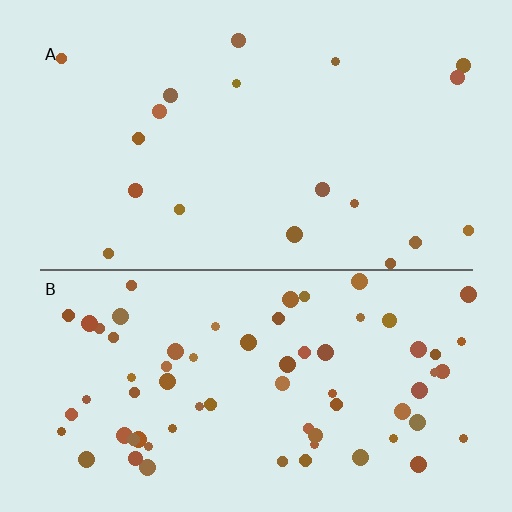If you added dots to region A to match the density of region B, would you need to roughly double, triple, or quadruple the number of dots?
Approximately quadruple.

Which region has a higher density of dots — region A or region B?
B (the bottom).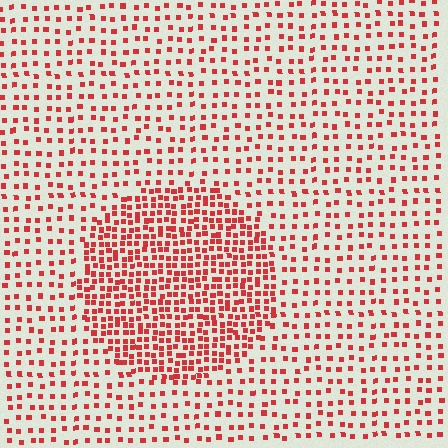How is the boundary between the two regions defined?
The boundary is defined by a change in element density (approximately 2.2x ratio). All elements are the same color, size, and shape.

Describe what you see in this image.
The image contains small red elements arranged at two different densities. A circle-shaped region is visible where the elements are more densely packed than the surrounding area.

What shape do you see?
I see a circle.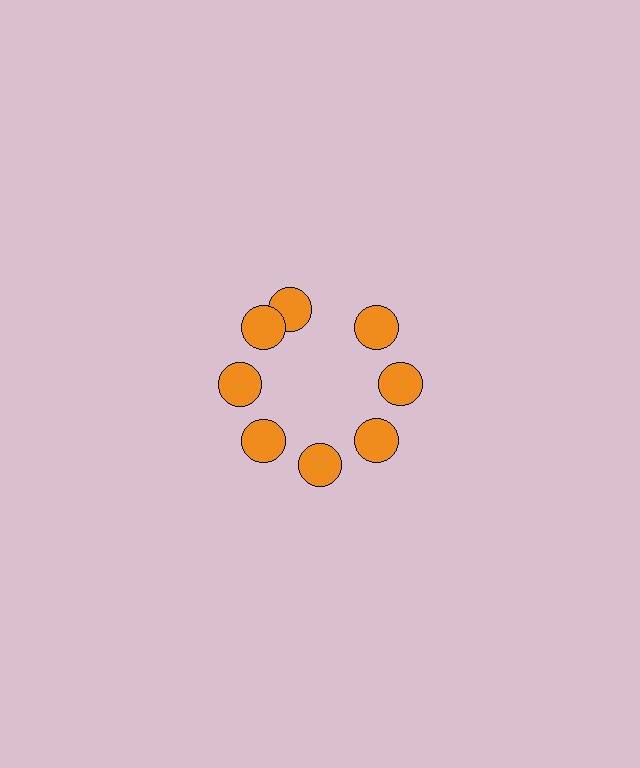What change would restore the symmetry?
The symmetry would be restored by rotating it back into even spacing with its neighbors so that all 8 circles sit at equal angles and equal distance from the center.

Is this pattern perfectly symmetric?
No. The 8 orange circles are arranged in a ring, but one element near the 12 o'clock position is rotated out of alignment along the ring, breaking the 8-fold rotational symmetry.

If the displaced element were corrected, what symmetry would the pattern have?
It would have 8-fold rotational symmetry — the pattern would map onto itself every 45 degrees.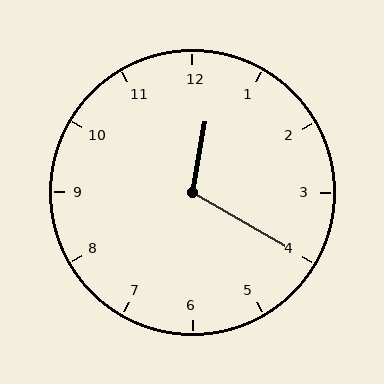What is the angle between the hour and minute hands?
Approximately 110 degrees.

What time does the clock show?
12:20.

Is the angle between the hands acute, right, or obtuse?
It is obtuse.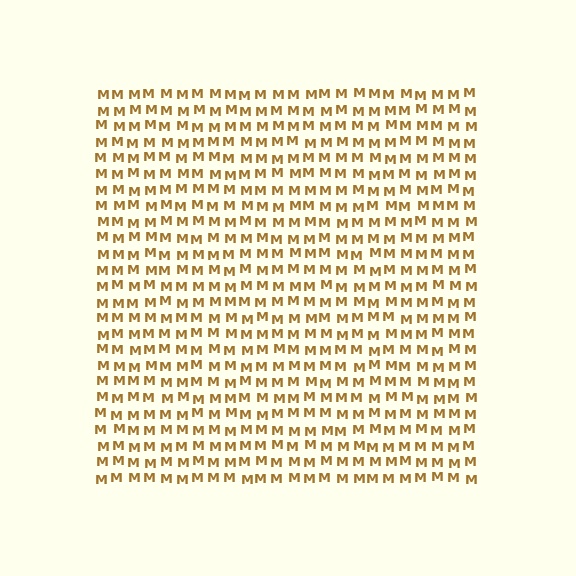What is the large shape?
The large shape is a square.